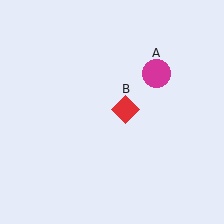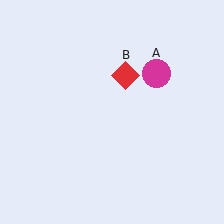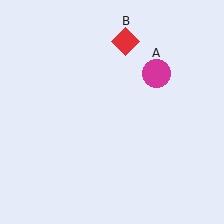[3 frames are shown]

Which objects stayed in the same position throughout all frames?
Magenta circle (object A) remained stationary.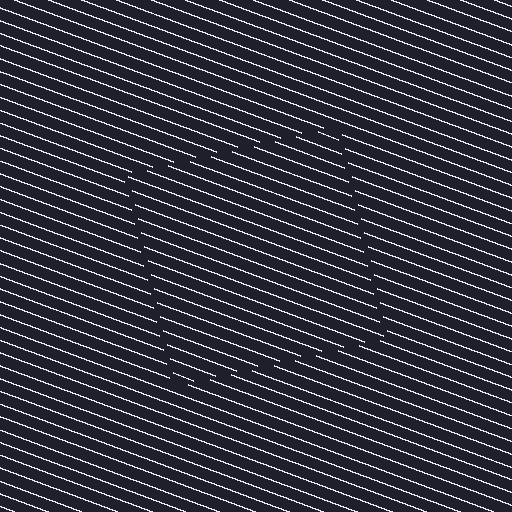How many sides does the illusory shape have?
4 sides — the line-ends trace a square.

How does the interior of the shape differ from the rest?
The interior of the shape contains the same grating, shifted by half a period — the contour is defined by the phase discontinuity where line-ends from the inner and outer gratings abut.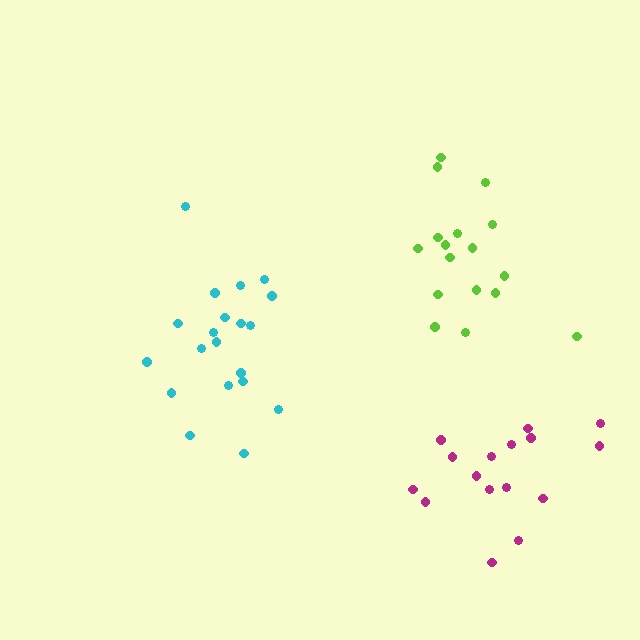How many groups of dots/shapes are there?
There are 3 groups.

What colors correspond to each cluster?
The clusters are colored: cyan, magenta, lime.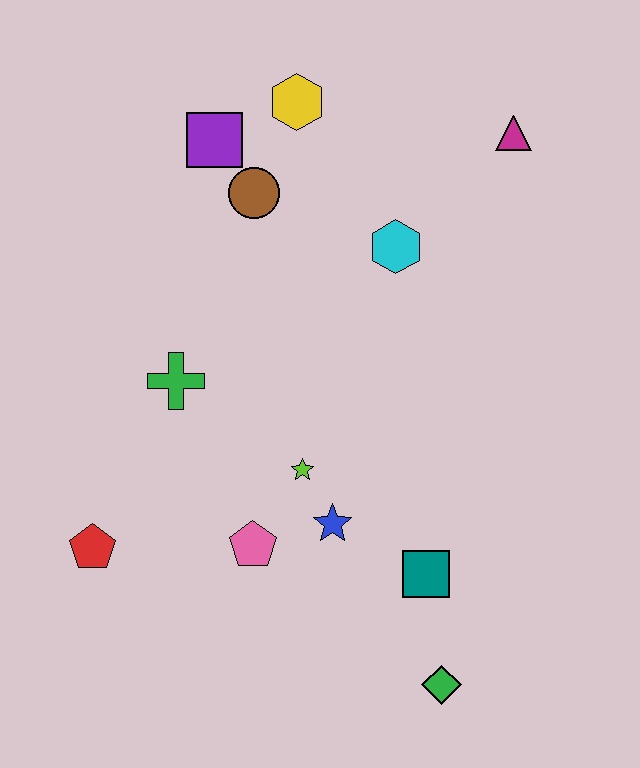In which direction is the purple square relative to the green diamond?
The purple square is above the green diamond.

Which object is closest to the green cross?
The lime star is closest to the green cross.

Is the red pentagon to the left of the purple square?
Yes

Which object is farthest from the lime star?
The magenta triangle is farthest from the lime star.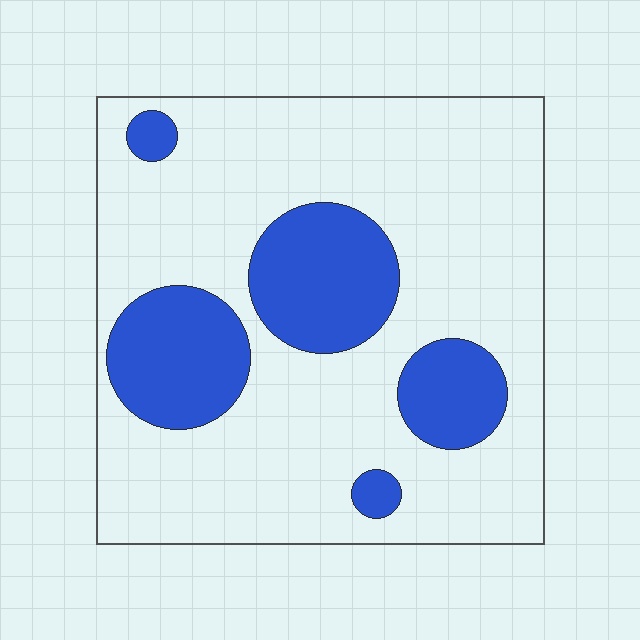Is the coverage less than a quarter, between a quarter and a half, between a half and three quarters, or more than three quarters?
Less than a quarter.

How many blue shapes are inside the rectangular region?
5.